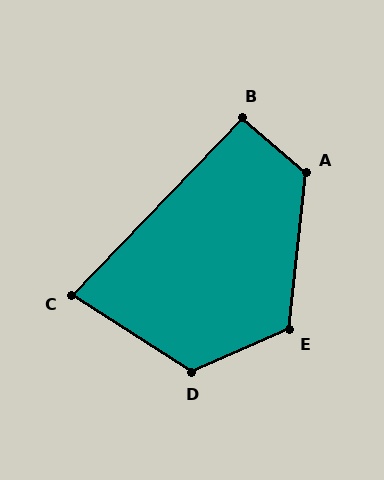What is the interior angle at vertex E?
Approximately 120 degrees (obtuse).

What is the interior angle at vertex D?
Approximately 124 degrees (obtuse).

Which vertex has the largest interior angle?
A, at approximately 125 degrees.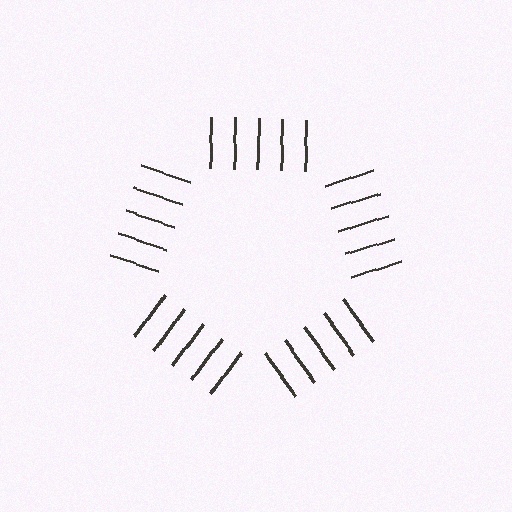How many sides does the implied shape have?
5 sides — the line-ends trace a pentagon.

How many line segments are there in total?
25 — 5 along each of the 5 edges.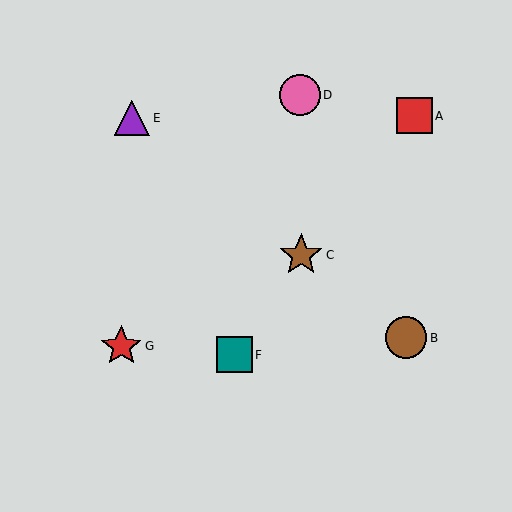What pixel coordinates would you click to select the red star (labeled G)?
Click at (121, 346) to select the red star G.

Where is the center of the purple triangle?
The center of the purple triangle is at (132, 118).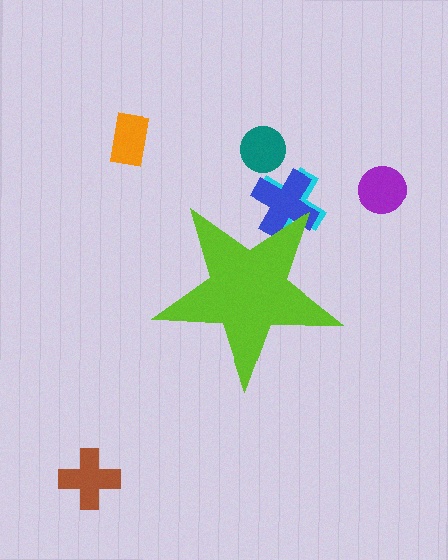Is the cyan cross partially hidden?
Yes, the cyan cross is partially hidden behind the lime star.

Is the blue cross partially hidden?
Yes, the blue cross is partially hidden behind the lime star.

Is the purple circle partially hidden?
No, the purple circle is fully visible.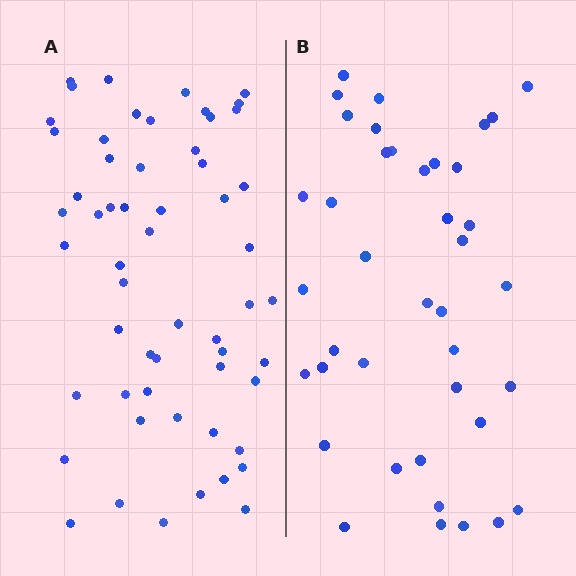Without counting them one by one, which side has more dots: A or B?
Region A (the left region) has more dots.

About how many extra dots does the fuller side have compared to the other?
Region A has approximately 15 more dots than region B.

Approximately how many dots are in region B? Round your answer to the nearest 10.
About 40 dots.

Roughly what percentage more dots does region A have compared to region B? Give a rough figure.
About 40% more.